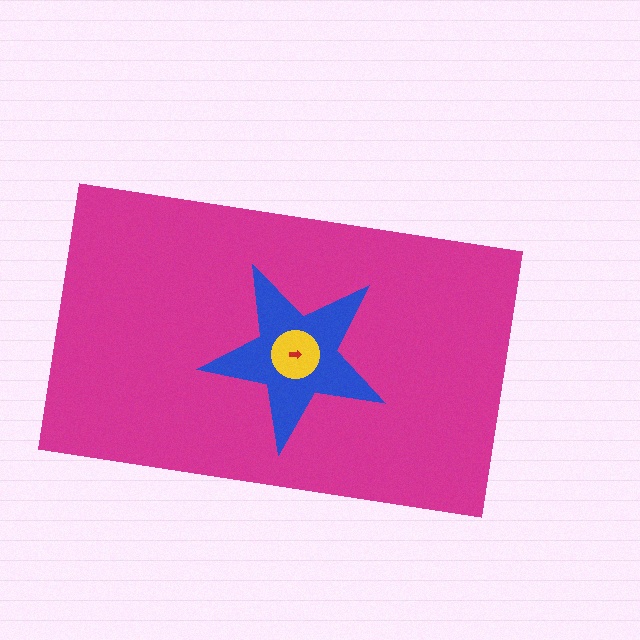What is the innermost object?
The red arrow.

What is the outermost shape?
The magenta rectangle.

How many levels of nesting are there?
4.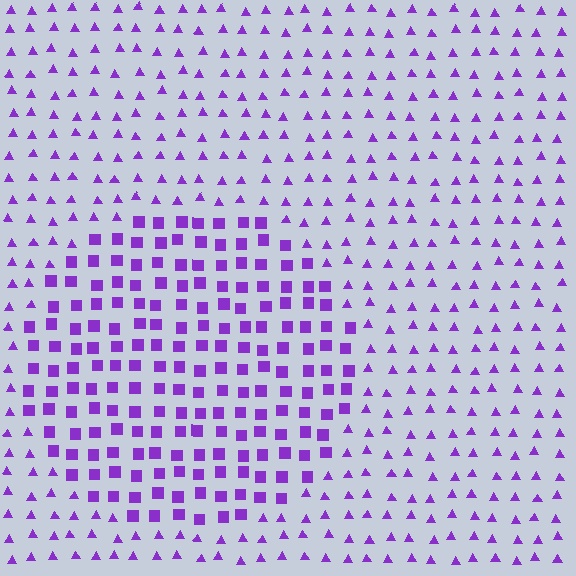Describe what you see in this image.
The image is filled with small purple elements arranged in a uniform grid. A circle-shaped region contains squares, while the surrounding area contains triangles. The boundary is defined purely by the change in element shape.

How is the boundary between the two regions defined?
The boundary is defined by a change in element shape: squares inside vs. triangles outside. All elements share the same color and spacing.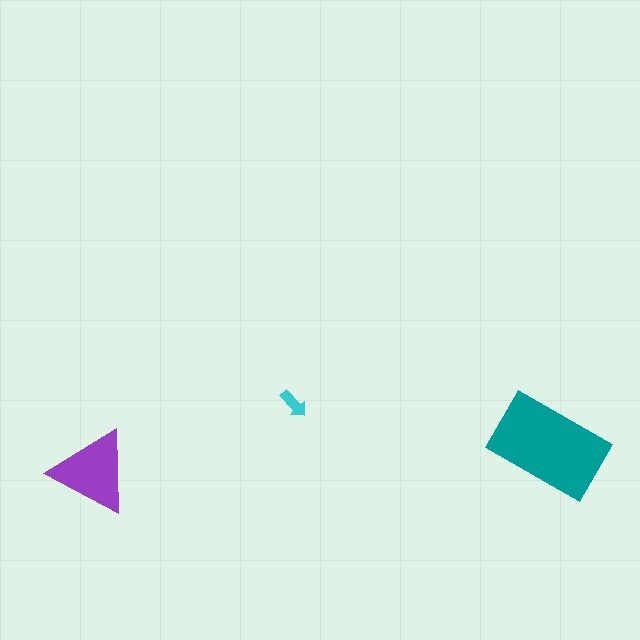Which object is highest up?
The cyan arrow is topmost.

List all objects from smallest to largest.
The cyan arrow, the purple triangle, the teal rectangle.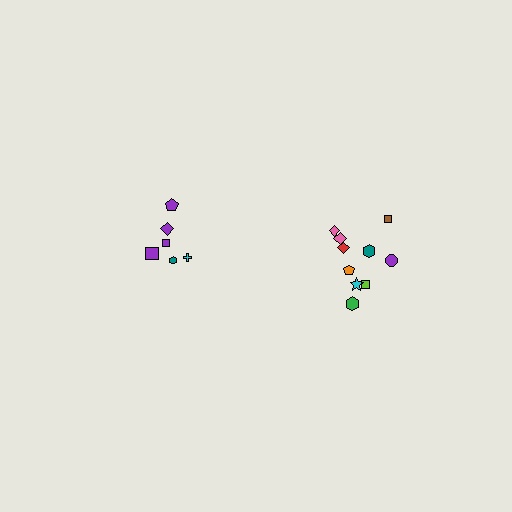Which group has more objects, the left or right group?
The right group.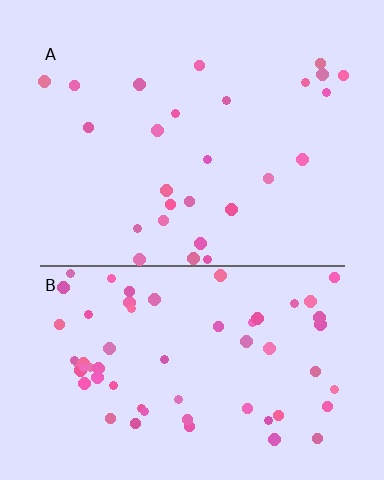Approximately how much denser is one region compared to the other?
Approximately 2.4× — region B over region A.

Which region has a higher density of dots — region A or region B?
B (the bottom).